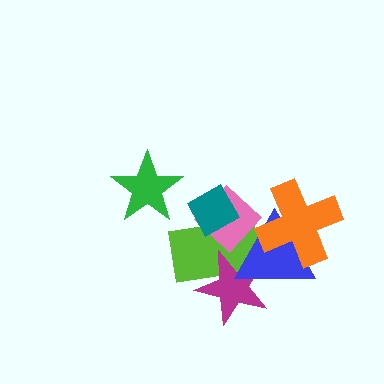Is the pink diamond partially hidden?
Yes, it is partially covered by another shape.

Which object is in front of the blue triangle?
The orange cross is in front of the blue triangle.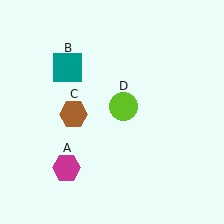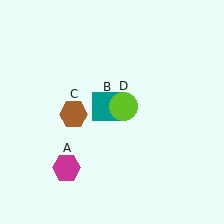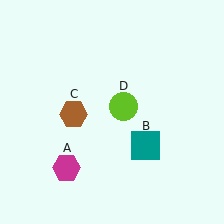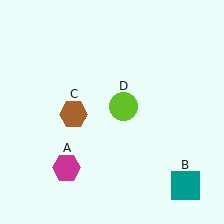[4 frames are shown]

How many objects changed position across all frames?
1 object changed position: teal square (object B).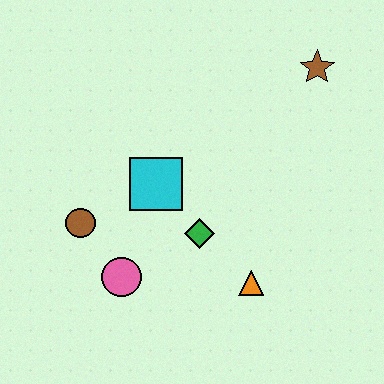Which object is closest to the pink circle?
The brown circle is closest to the pink circle.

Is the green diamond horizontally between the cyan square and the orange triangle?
Yes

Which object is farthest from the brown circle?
The brown star is farthest from the brown circle.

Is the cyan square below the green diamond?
No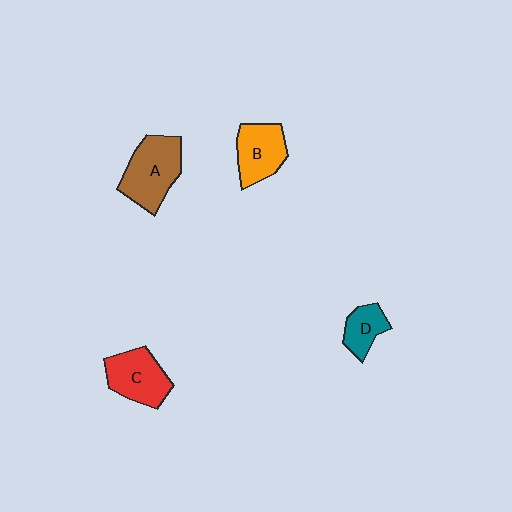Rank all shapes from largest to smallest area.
From largest to smallest: A (brown), C (red), B (orange), D (teal).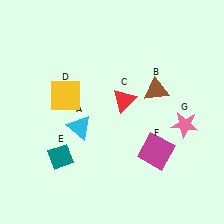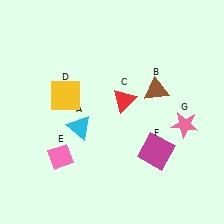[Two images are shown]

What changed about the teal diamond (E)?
In Image 1, E is teal. In Image 2, it changed to pink.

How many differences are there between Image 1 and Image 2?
There is 1 difference between the two images.